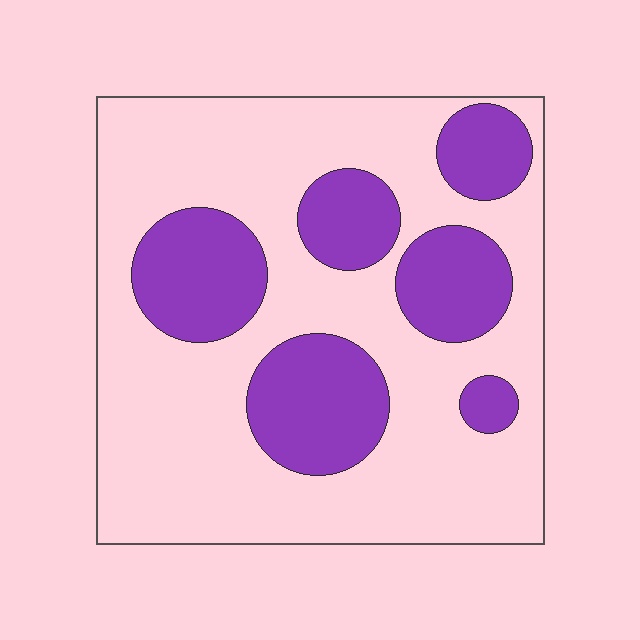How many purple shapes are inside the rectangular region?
6.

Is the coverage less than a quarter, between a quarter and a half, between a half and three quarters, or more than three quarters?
Between a quarter and a half.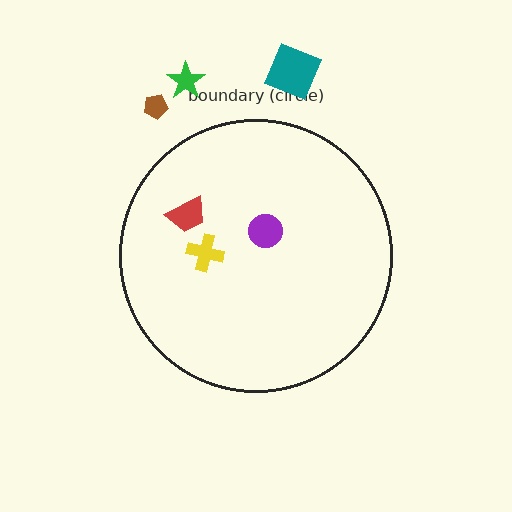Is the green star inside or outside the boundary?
Outside.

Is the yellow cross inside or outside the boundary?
Inside.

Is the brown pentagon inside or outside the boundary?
Outside.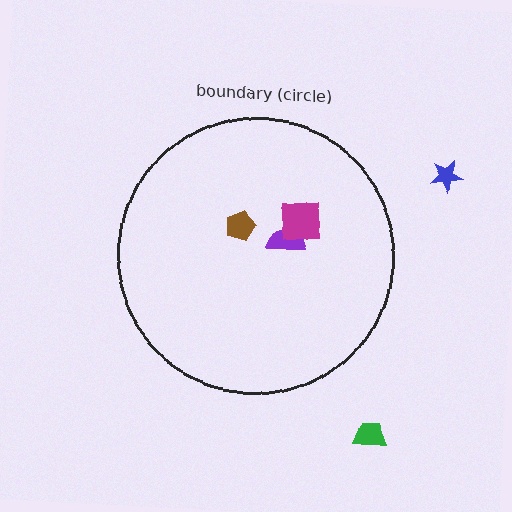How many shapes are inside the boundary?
3 inside, 2 outside.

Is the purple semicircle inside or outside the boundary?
Inside.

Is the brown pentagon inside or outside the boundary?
Inside.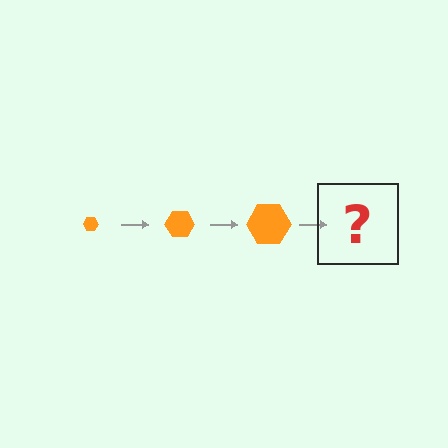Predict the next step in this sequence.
The next step is an orange hexagon, larger than the previous one.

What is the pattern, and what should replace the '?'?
The pattern is that the hexagon gets progressively larger each step. The '?' should be an orange hexagon, larger than the previous one.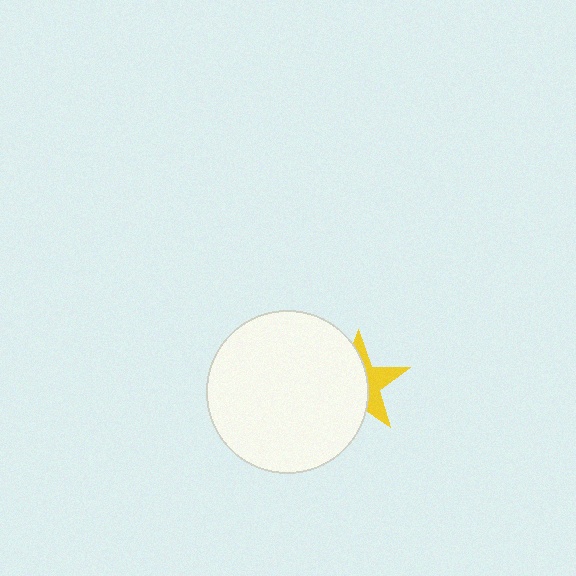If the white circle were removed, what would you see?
You would see the complete yellow star.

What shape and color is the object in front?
The object in front is a white circle.